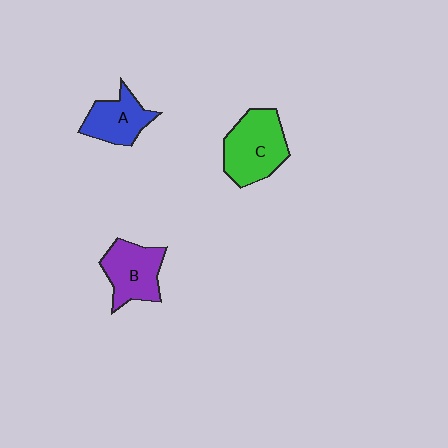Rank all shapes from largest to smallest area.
From largest to smallest: C (green), B (purple), A (blue).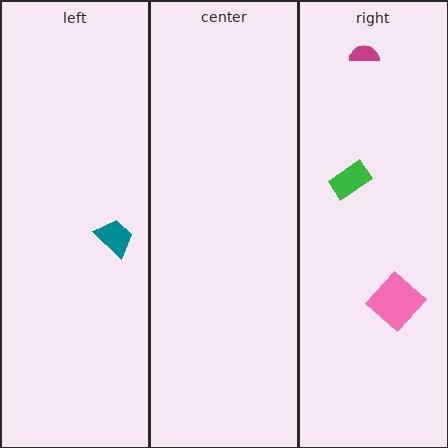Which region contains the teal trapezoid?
The left region.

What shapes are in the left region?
The teal trapezoid.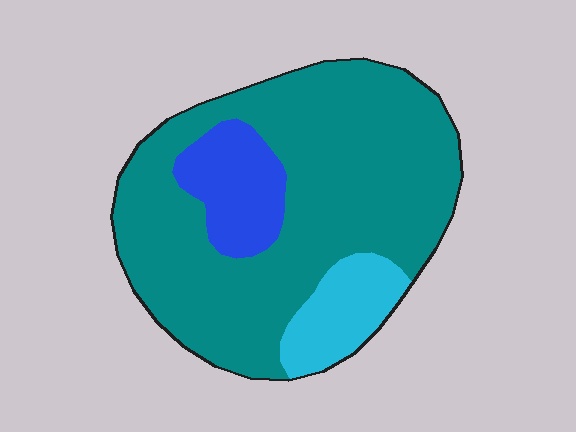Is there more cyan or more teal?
Teal.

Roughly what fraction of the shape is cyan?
Cyan covers 12% of the shape.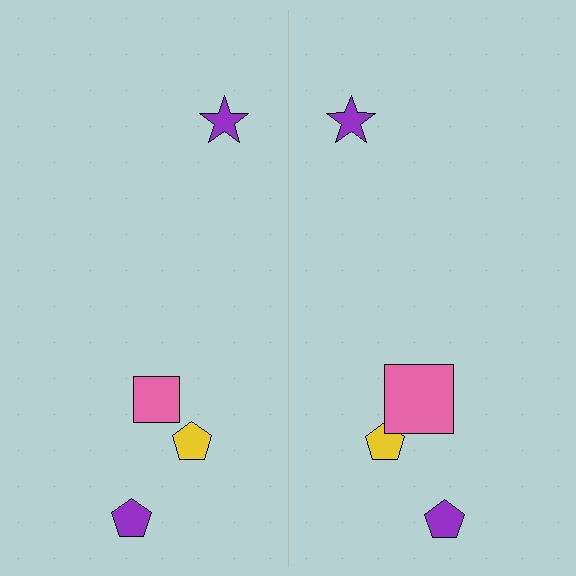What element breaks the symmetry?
The pink square on the right side has a different size than its mirror counterpart.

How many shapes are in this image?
There are 8 shapes in this image.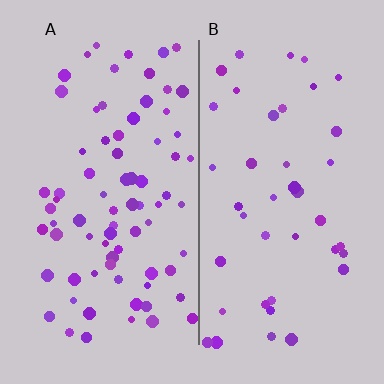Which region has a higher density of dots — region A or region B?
A (the left).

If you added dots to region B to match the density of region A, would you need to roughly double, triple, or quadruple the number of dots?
Approximately double.